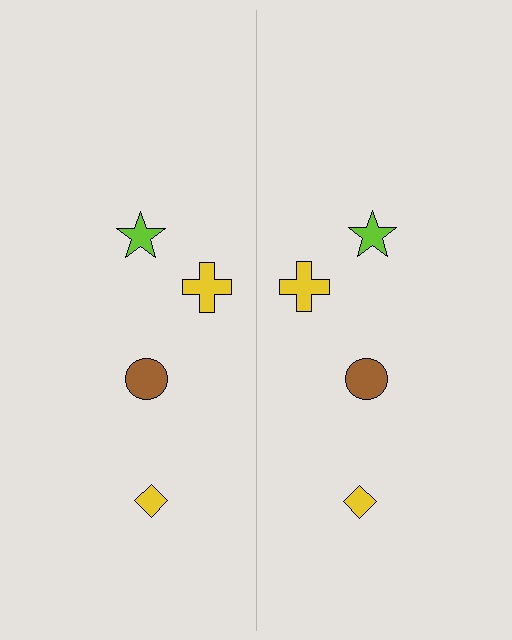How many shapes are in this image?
There are 8 shapes in this image.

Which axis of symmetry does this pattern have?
The pattern has a vertical axis of symmetry running through the center of the image.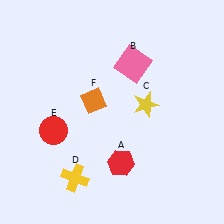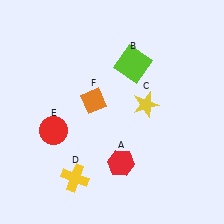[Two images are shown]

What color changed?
The square (B) changed from pink in Image 1 to lime in Image 2.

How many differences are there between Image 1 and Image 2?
There is 1 difference between the two images.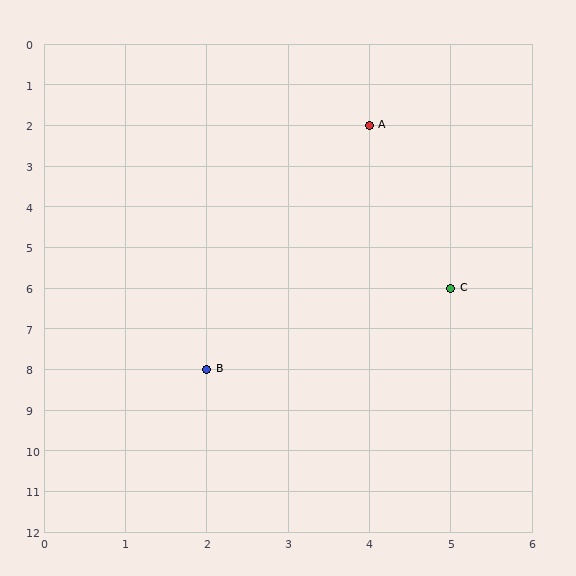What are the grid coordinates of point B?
Point B is at grid coordinates (2, 8).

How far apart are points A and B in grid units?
Points A and B are 2 columns and 6 rows apart (about 6.3 grid units diagonally).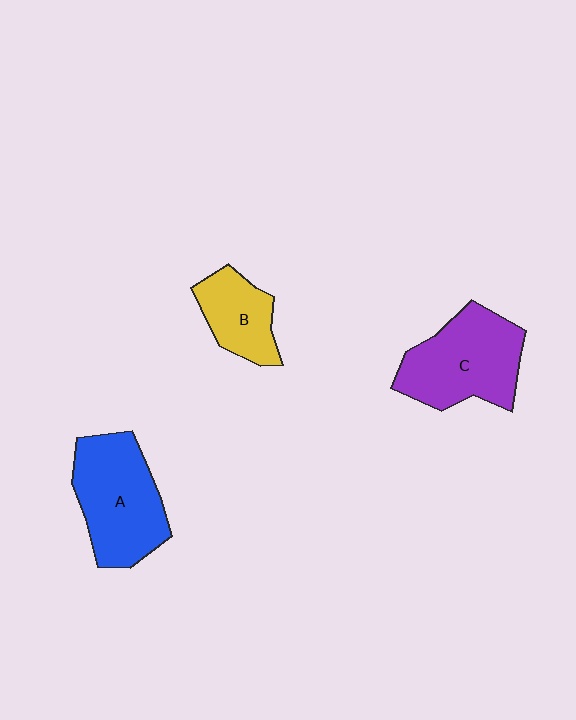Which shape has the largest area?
Shape A (blue).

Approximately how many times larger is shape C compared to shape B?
Approximately 1.7 times.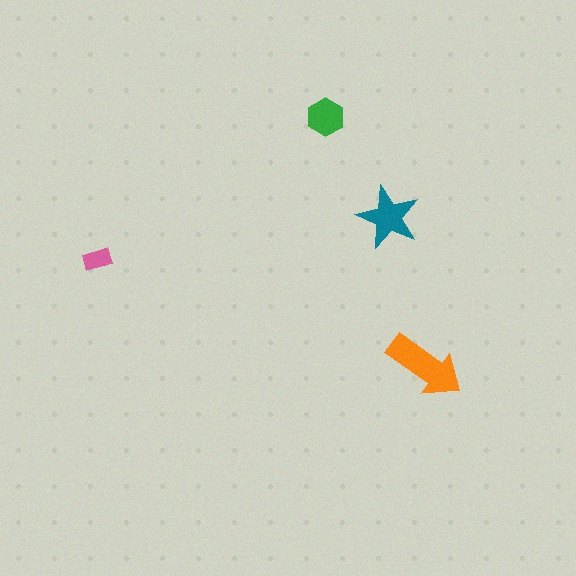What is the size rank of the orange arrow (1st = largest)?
1st.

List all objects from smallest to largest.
The pink rectangle, the green hexagon, the teal star, the orange arrow.